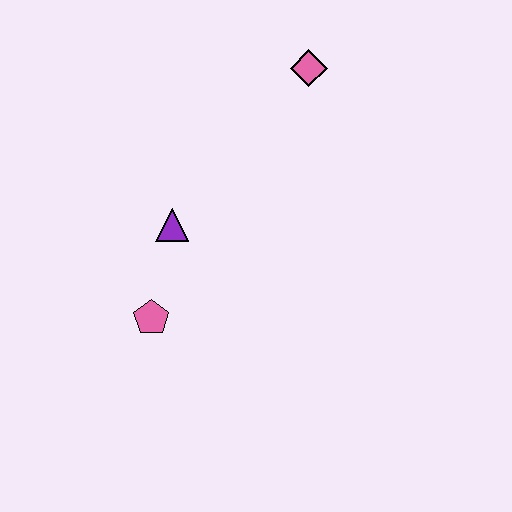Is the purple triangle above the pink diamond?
No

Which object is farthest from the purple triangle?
The pink diamond is farthest from the purple triangle.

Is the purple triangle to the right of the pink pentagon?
Yes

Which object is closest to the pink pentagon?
The purple triangle is closest to the pink pentagon.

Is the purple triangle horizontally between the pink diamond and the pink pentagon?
Yes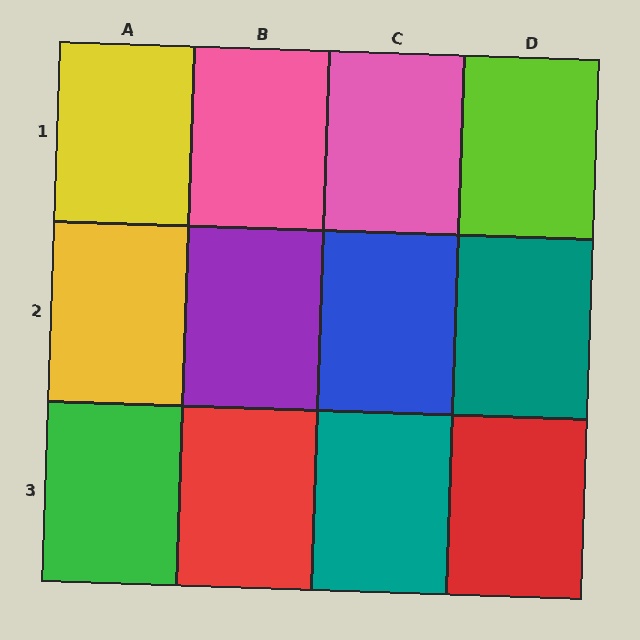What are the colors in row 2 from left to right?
Yellow, purple, blue, teal.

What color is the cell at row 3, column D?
Red.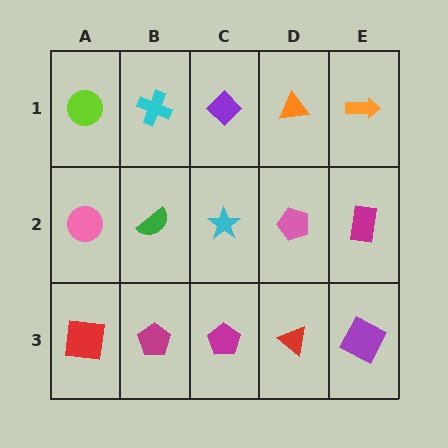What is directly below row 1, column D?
A pink pentagon.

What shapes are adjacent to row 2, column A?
A lime circle (row 1, column A), a red square (row 3, column A), a green semicircle (row 2, column B).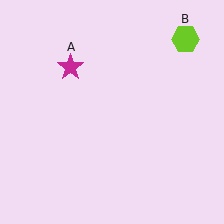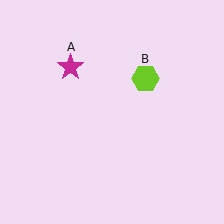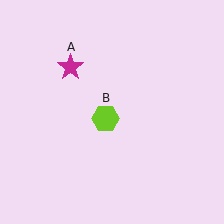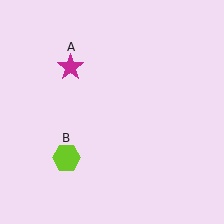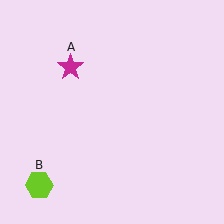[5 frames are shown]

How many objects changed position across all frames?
1 object changed position: lime hexagon (object B).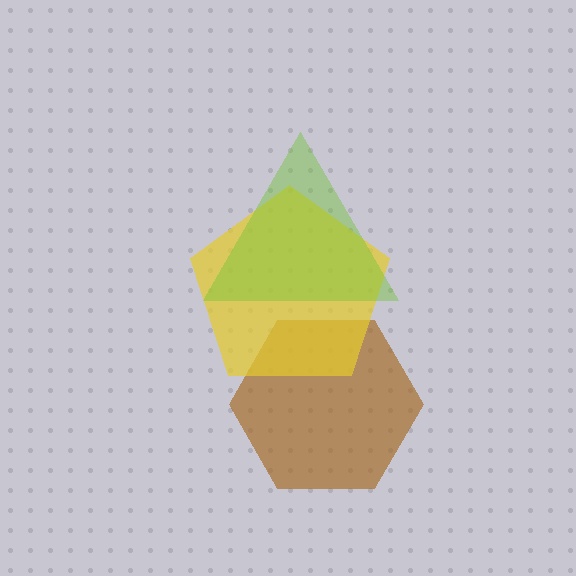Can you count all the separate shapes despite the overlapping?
Yes, there are 3 separate shapes.